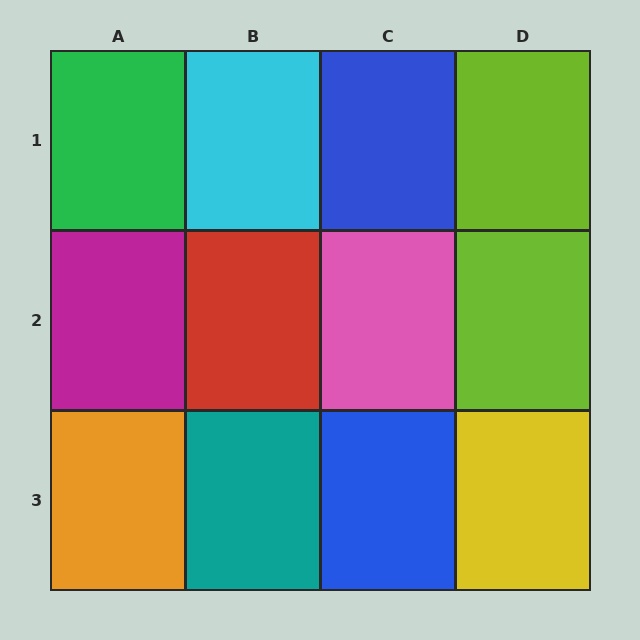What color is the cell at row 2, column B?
Red.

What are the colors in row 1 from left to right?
Green, cyan, blue, lime.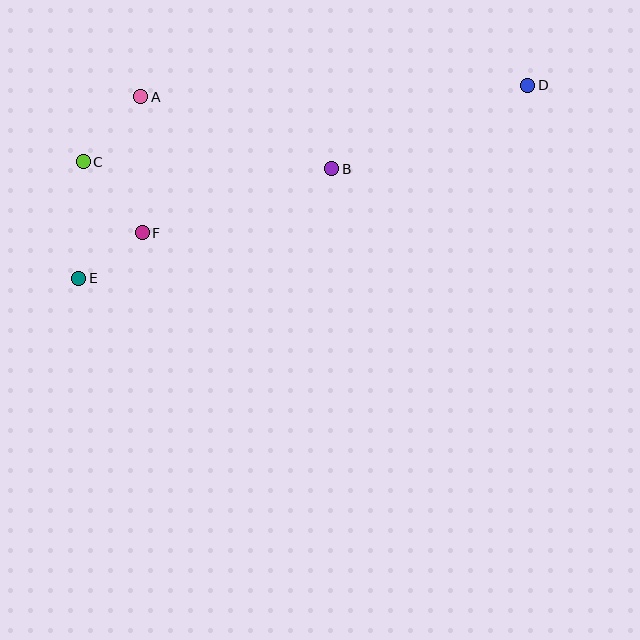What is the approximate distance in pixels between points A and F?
The distance between A and F is approximately 136 pixels.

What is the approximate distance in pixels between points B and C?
The distance between B and C is approximately 248 pixels.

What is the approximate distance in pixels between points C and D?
The distance between C and D is approximately 451 pixels.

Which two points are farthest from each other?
Points D and E are farthest from each other.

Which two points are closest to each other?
Points E and F are closest to each other.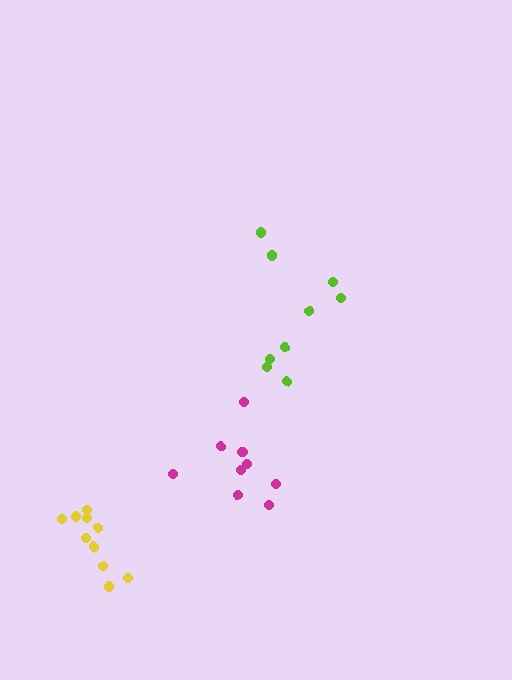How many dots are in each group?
Group 1: 10 dots, Group 2: 9 dots, Group 3: 9 dots (28 total).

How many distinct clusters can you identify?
There are 3 distinct clusters.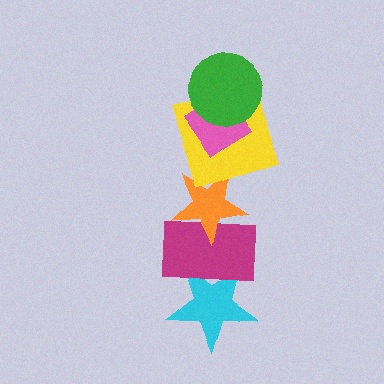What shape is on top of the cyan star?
The magenta rectangle is on top of the cyan star.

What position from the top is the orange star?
The orange star is 4th from the top.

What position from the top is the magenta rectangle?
The magenta rectangle is 5th from the top.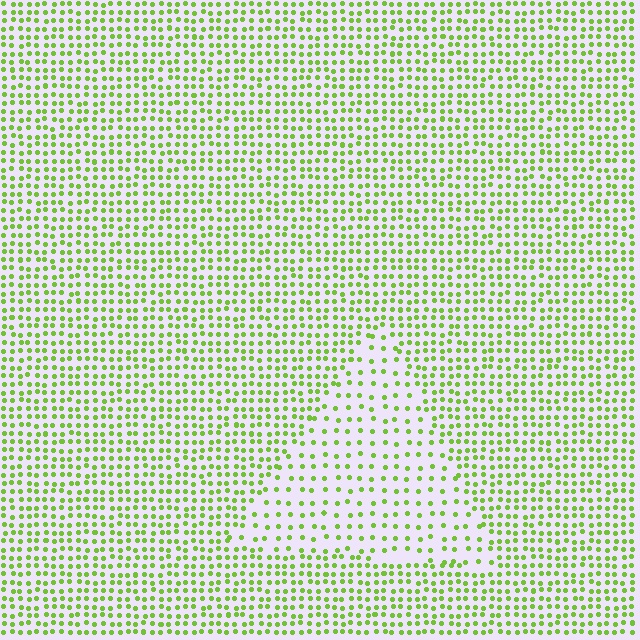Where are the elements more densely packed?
The elements are more densely packed outside the triangle boundary.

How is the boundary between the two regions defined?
The boundary is defined by a change in element density (approximately 2.0x ratio). All elements are the same color, size, and shape.